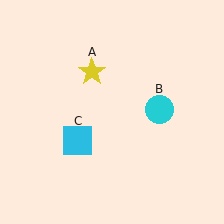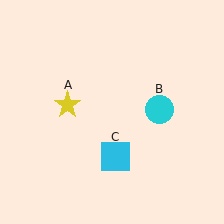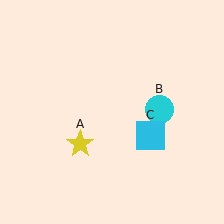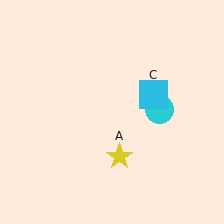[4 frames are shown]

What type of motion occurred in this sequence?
The yellow star (object A), cyan square (object C) rotated counterclockwise around the center of the scene.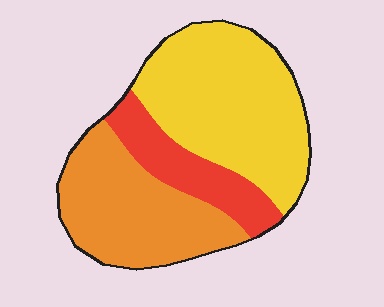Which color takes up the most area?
Yellow, at roughly 45%.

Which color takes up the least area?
Red, at roughly 20%.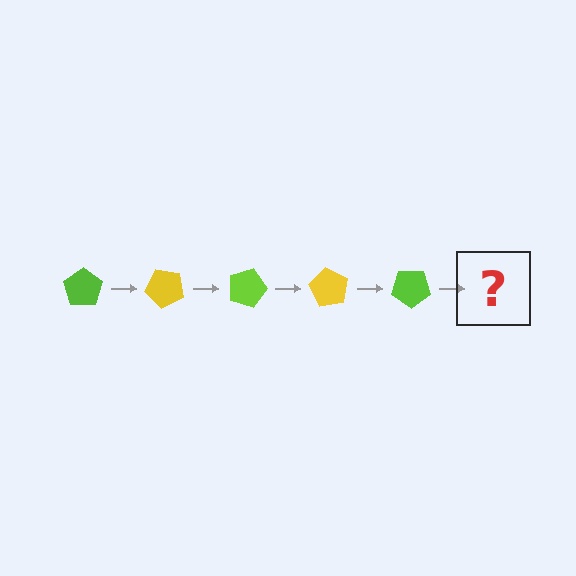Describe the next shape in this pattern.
It should be a yellow pentagon, rotated 225 degrees from the start.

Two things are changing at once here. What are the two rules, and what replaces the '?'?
The two rules are that it rotates 45 degrees each step and the color cycles through lime and yellow. The '?' should be a yellow pentagon, rotated 225 degrees from the start.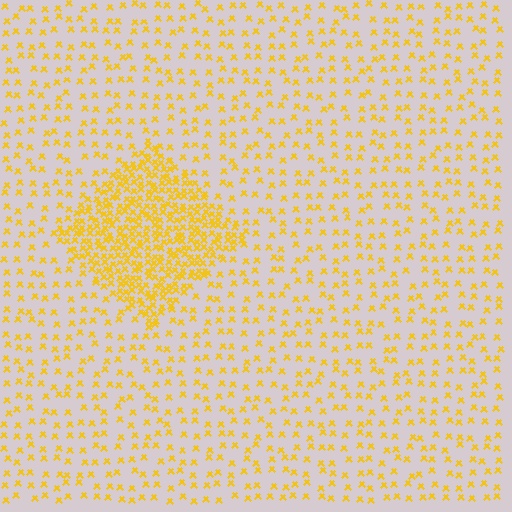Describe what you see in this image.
The image contains small yellow elements arranged at two different densities. A diamond-shaped region is visible where the elements are more densely packed than the surrounding area.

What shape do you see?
I see a diamond.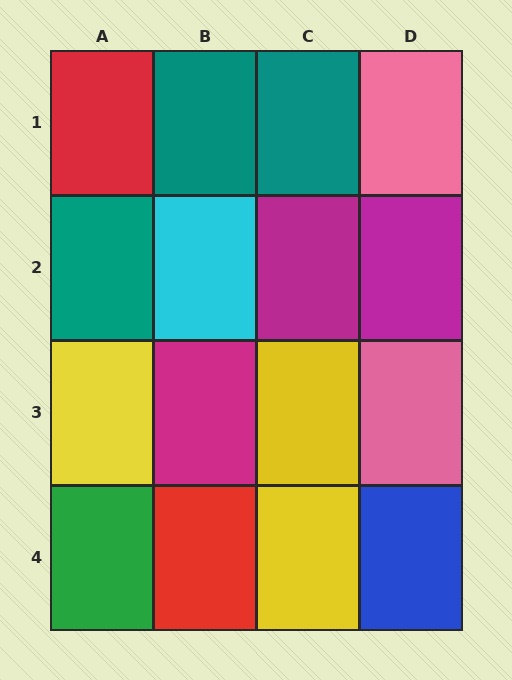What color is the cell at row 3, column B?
Magenta.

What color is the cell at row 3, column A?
Yellow.